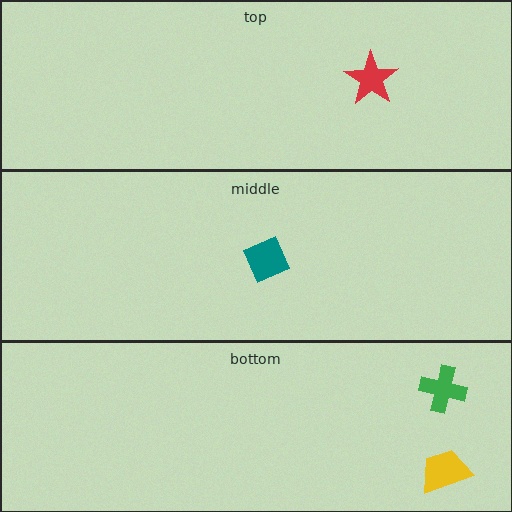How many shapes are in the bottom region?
2.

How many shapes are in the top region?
1.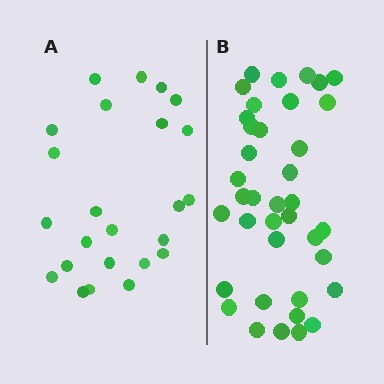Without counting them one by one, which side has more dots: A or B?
Region B (the right region) has more dots.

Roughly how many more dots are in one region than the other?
Region B has approximately 15 more dots than region A.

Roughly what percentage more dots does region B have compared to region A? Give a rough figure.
About 60% more.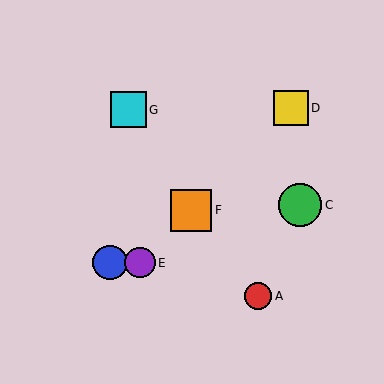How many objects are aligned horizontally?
2 objects (B, E) are aligned horizontally.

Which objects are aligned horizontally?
Objects B, E are aligned horizontally.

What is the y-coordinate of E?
Object E is at y≈263.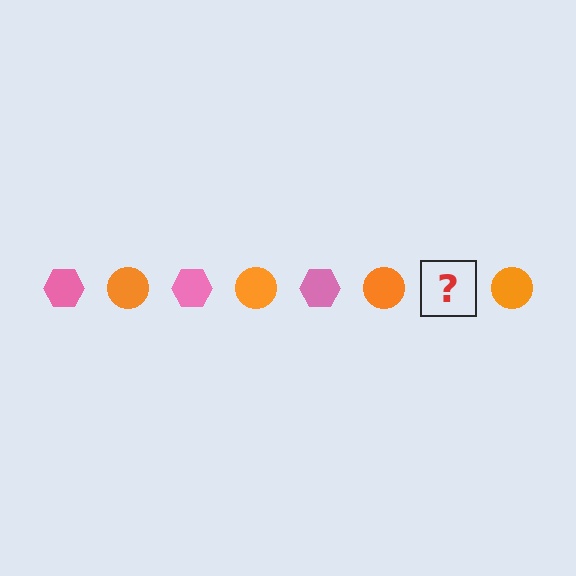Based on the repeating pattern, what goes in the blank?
The blank should be a pink hexagon.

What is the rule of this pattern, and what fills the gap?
The rule is that the pattern alternates between pink hexagon and orange circle. The gap should be filled with a pink hexagon.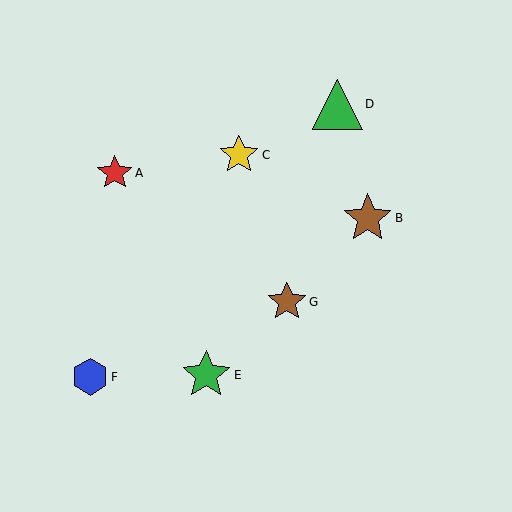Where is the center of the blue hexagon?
The center of the blue hexagon is at (90, 377).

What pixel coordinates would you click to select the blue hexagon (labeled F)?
Click at (90, 377) to select the blue hexagon F.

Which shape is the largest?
The green triangle (labeled D) is the largest.